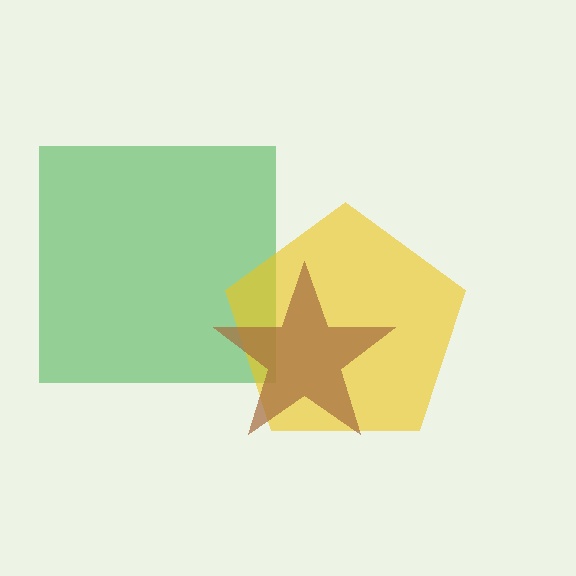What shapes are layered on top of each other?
The layered shapes are: a green square, a yellow pentagon, a brown star.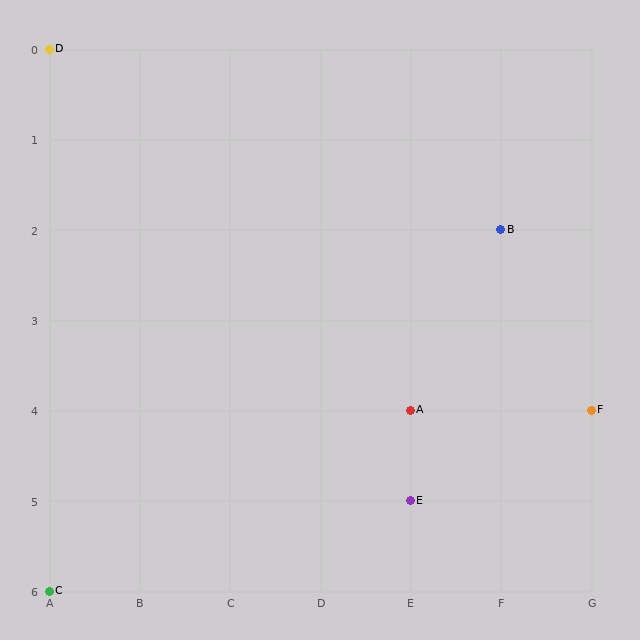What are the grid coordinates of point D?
Point D is at grid coordinates (A, 0).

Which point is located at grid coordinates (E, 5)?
Point E is at (E, 5).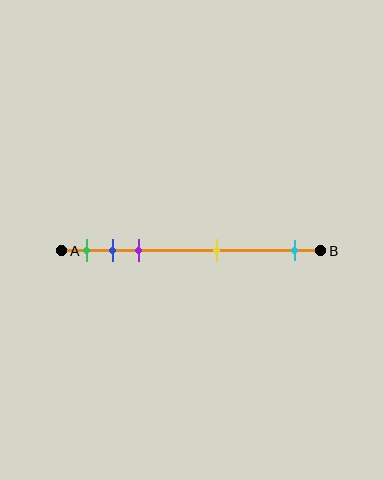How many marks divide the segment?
There are 5 marks dividing the segment.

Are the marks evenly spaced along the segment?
No, the marks are not evenly spaced.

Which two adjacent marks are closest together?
The blue and purple marks are the closest adjacent pair.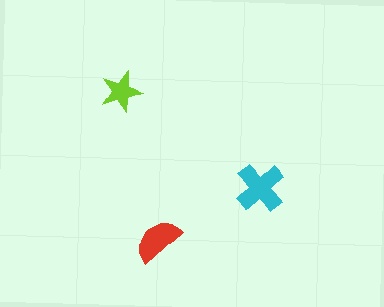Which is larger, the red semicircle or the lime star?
The red semicircle.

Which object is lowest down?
The red semicircle is bottommost.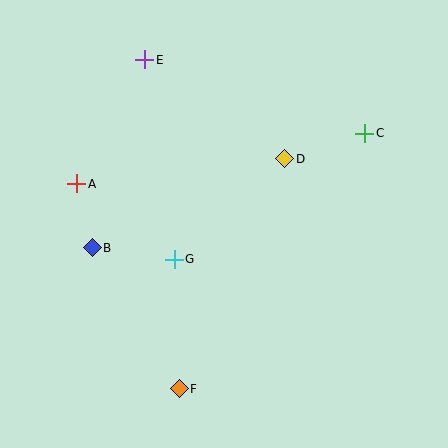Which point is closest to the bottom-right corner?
Point F is closest to the bottom-right corner.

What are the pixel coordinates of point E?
Point E is at (145, 60).